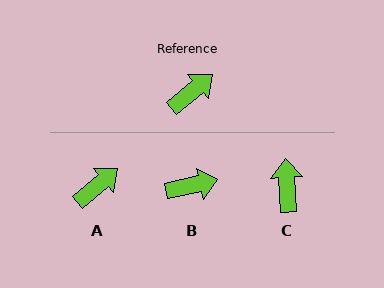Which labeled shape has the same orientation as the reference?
A.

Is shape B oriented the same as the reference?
No, it is off by about 28 degrees.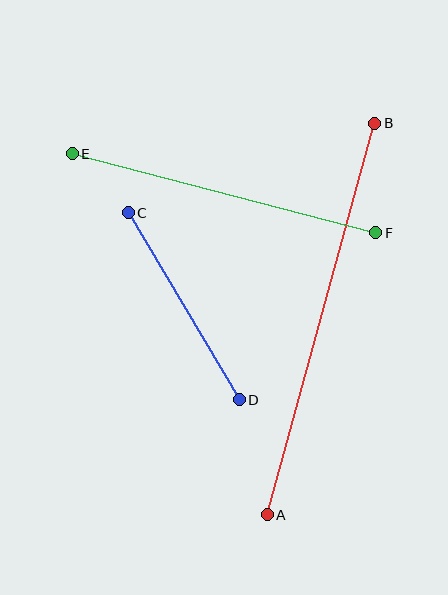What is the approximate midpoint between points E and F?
The midpoint is at approximately (224, 193) pixels.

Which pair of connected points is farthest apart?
Points A and B are farthest apart.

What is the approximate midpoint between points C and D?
The midpoint is at approximately (184, 306) pixels.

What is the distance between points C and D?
The distance is approximately 218 pixels.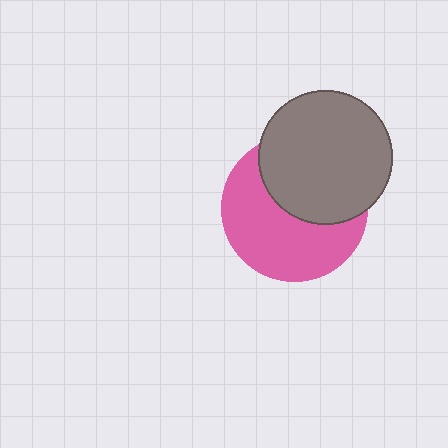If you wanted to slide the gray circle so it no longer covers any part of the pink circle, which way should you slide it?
Slide it up — that is the most direct way to separate the two shapes.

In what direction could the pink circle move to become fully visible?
The pink circle could move down. That would shift it out from behind the gray circle entirely.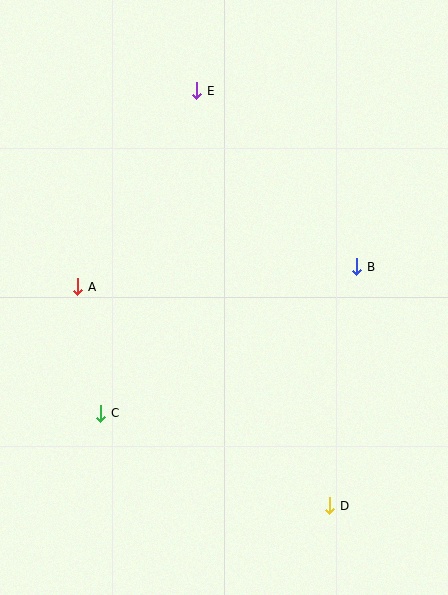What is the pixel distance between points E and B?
The distance between E and B is 238 pixels.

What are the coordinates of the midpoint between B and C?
The midpoint between B and C is at (229, 340).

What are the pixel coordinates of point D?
Point D is at (330, 506).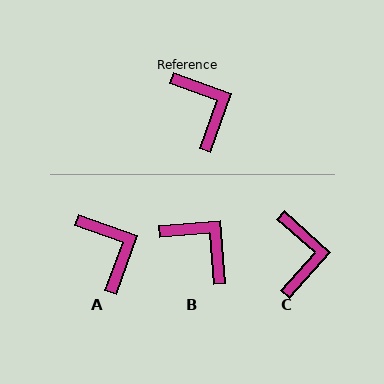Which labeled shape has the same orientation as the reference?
A.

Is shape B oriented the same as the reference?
No, it is off by about 24 degrees.